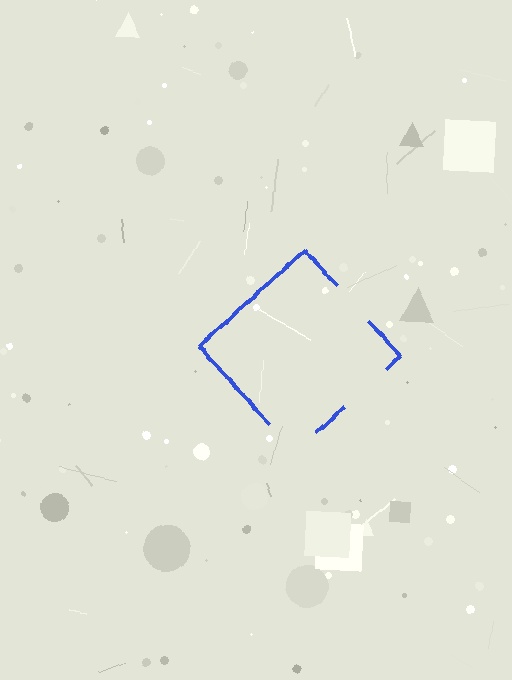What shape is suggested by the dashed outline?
The dashed outline suggests a diamond.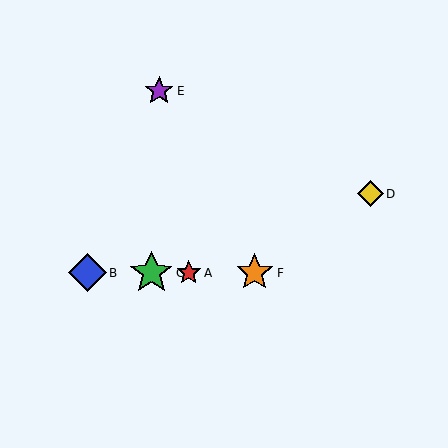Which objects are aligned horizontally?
Objects A, B, C, F are aligned horizontally.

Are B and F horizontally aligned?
Yes, both are at y≈273.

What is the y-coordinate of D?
Object D is at y≈194.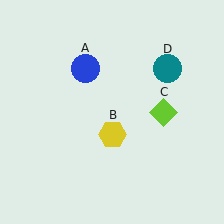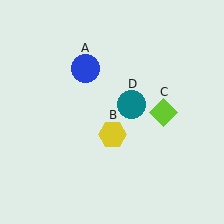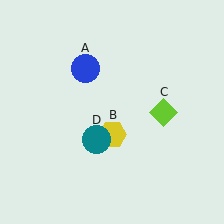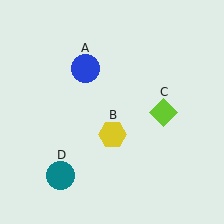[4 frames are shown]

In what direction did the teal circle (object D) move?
The teal circle (object D) moved down and to the left.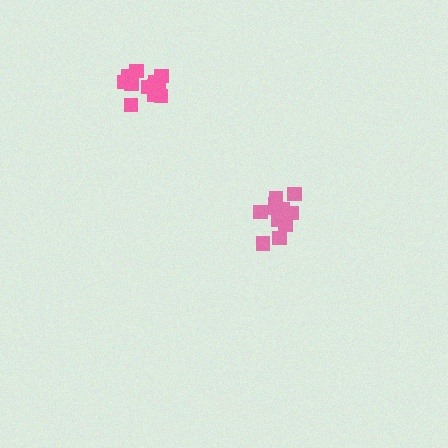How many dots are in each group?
Group 1: 11 dots, Group 2: 12 dots (23 total).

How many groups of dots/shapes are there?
There are 2 groups.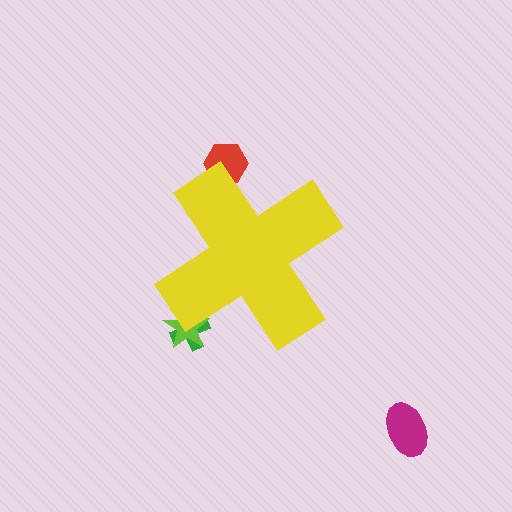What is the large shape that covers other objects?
A yellow cross.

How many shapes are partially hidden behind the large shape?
3 shapes are partially hidden.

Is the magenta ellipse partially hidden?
No, the magenta ellipse is fully visible.